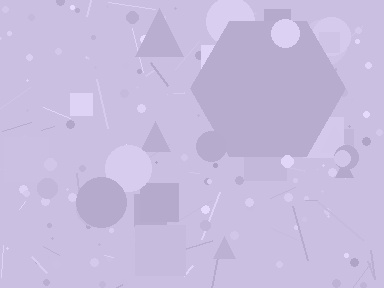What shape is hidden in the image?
A hexagon is hidden in the image.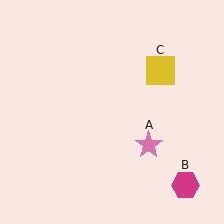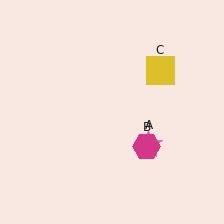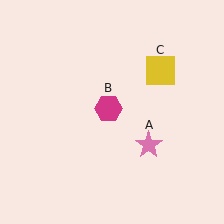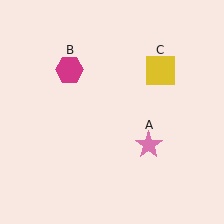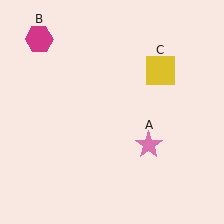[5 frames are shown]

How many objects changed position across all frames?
1 object changed position: magenta hexagon (object B).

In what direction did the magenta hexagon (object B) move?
The magenta hexagon (object B) moved up and to the left.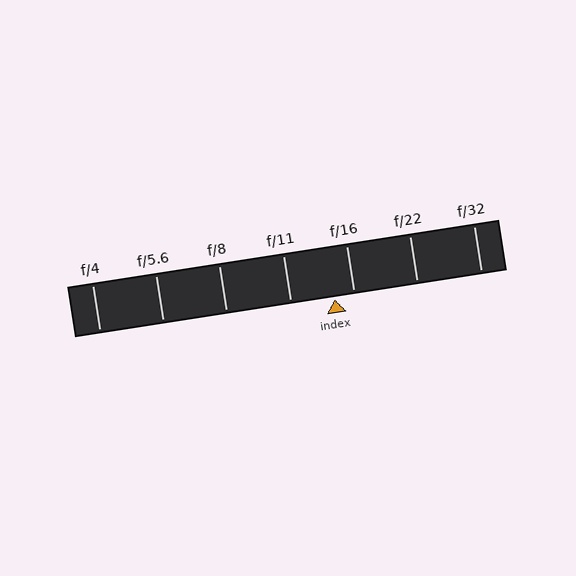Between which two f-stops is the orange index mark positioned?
The index mark is between f/11 and f/16.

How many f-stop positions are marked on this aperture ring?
There are 7 f-stop positions marked.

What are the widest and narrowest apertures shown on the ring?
The widest aperture shown is f/4 and the narrowest is f/32.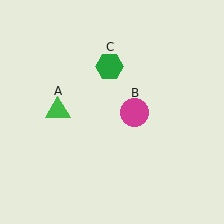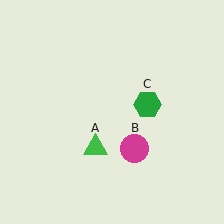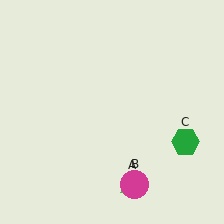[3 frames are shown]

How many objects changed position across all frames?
3 objects changed position: green triangle (object A), magenta circle (object B), green hexagon (object C).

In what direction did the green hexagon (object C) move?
The green hexagon (object C) moved down and to the right.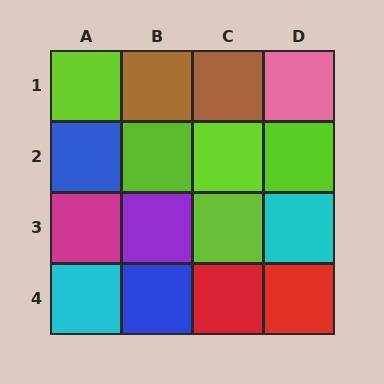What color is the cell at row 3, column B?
Purple.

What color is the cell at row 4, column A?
Cyan.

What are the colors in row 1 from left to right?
Lime, brown, brown, pink.